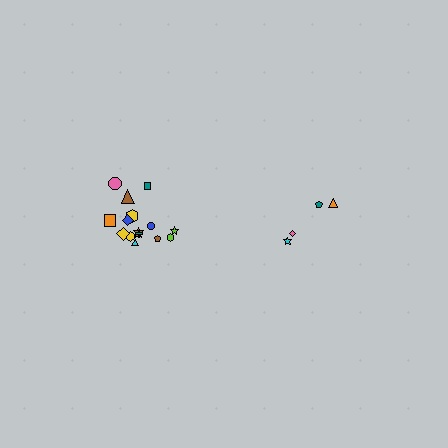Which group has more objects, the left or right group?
The left group.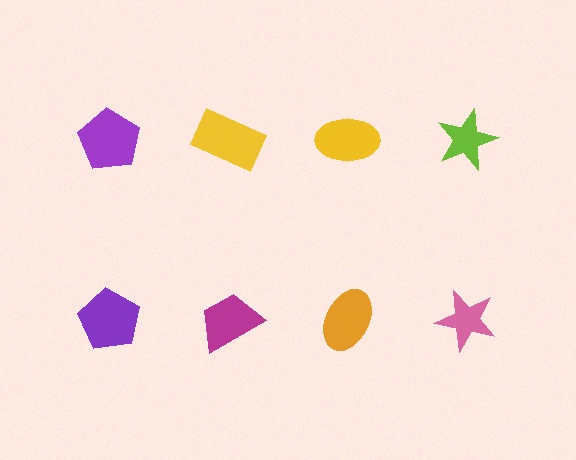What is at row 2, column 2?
A magenta trapezoid.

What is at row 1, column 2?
A yellow rectangle.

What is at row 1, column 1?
A purple pentagon.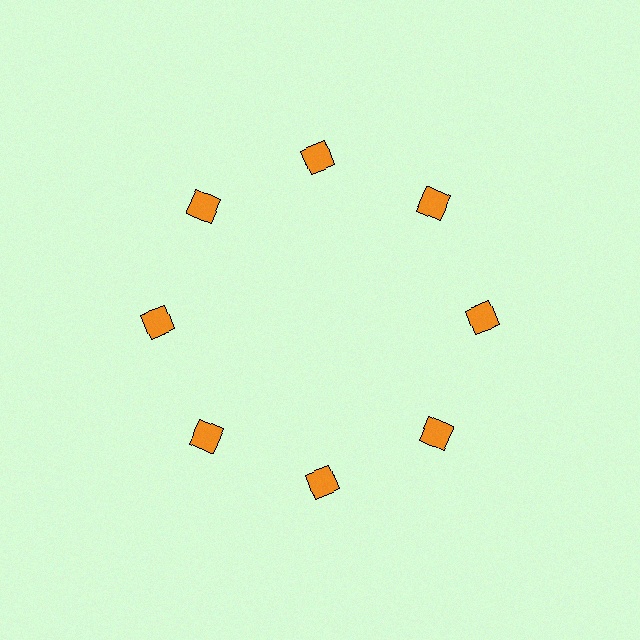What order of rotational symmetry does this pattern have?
This pattern has 8-fold rotational symmetry.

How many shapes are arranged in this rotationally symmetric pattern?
There are 8 shapes, arranged in 8 groups of 1.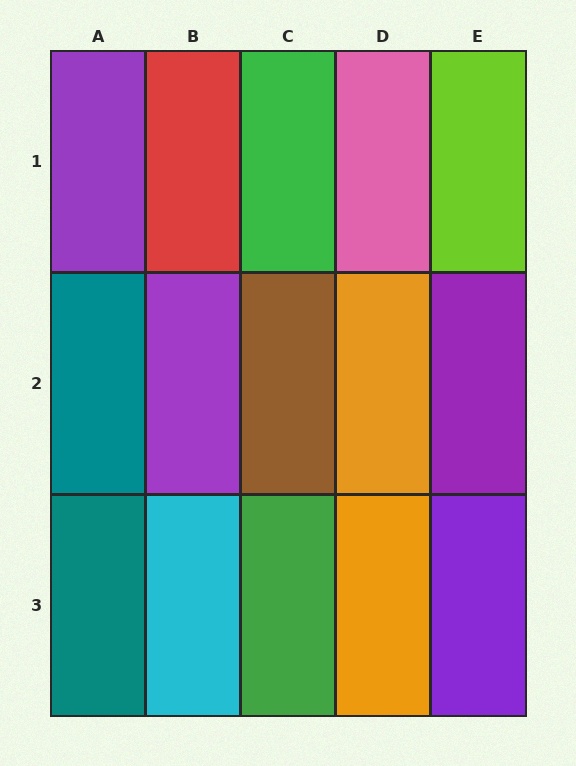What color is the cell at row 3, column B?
Cyan.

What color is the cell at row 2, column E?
Purple.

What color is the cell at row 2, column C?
Brown.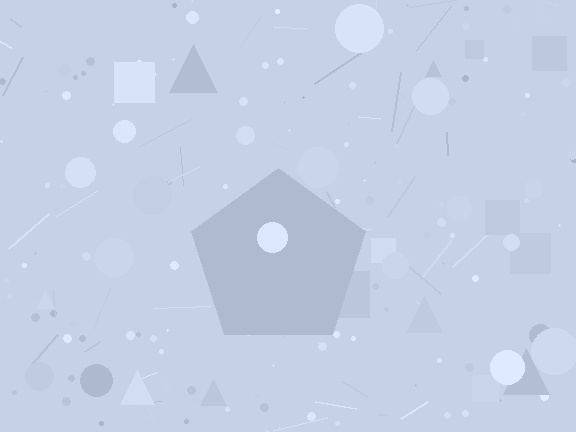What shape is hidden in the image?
A pentagon is hidden in the image.